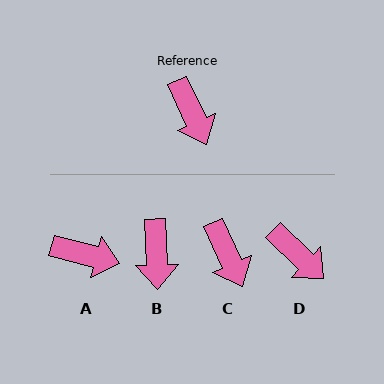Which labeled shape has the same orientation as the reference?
C.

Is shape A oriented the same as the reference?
No, it is off by about 51 degrees.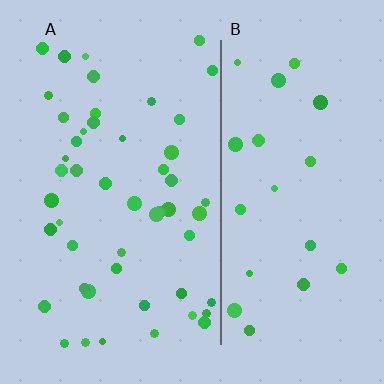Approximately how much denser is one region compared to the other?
Approximately 2.2× — region A over region B.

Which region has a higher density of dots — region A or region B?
A (the left).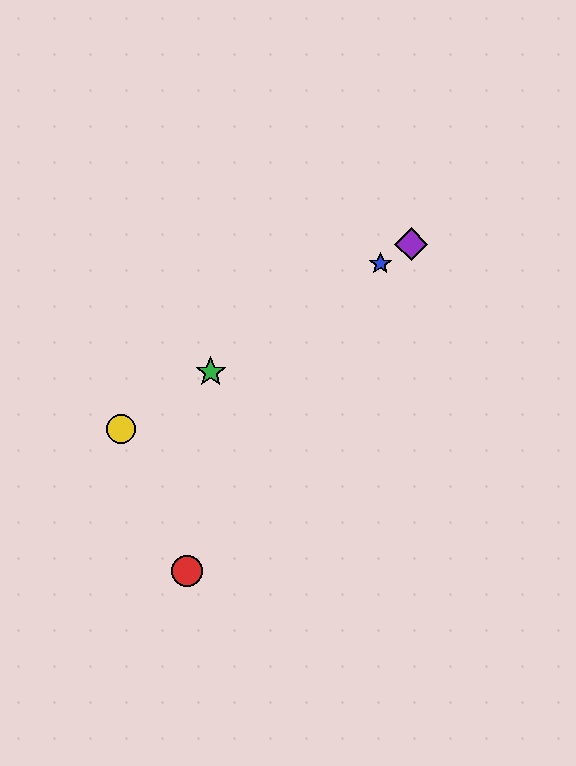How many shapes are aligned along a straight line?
4 shapes (the blue star, the green star, the yellow circle, the purple diamond) are aligned along a straight line.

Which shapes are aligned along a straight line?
The blue star, the green star, the yellow circle, the purple diamond are aligned along a straight line.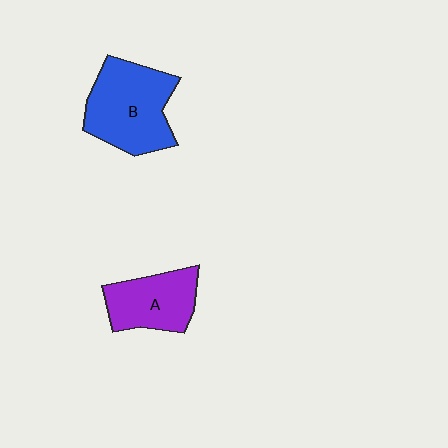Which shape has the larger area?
Shape B (blue).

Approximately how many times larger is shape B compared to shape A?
Approximately 1.4 times.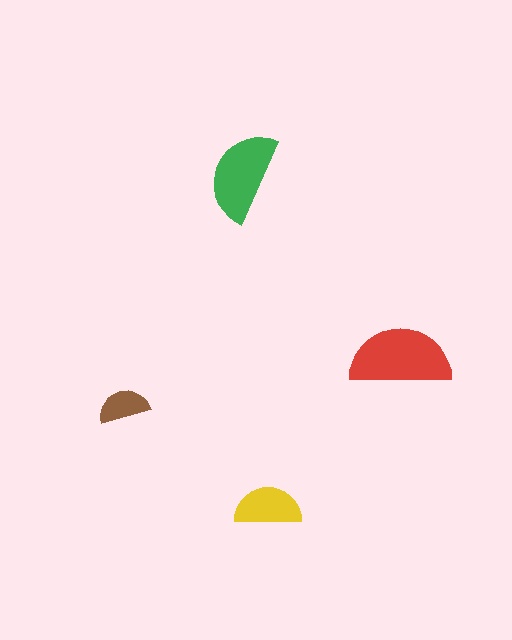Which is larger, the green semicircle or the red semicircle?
The red one.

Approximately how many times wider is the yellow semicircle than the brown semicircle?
About 1.5 times wider.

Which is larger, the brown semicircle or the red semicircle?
The red one.